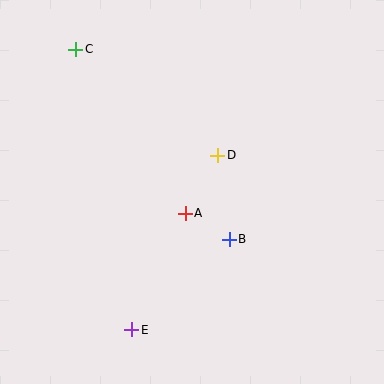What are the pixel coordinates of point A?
Point A is at (185, 213).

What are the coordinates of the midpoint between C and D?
The midpoint between C and D is at (147, 102).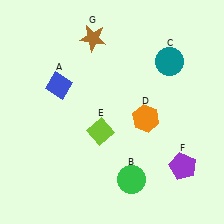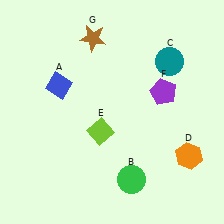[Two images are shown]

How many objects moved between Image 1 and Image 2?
2 objects moved between the two images.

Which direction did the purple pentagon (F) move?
The purple pentagon (F) moved up.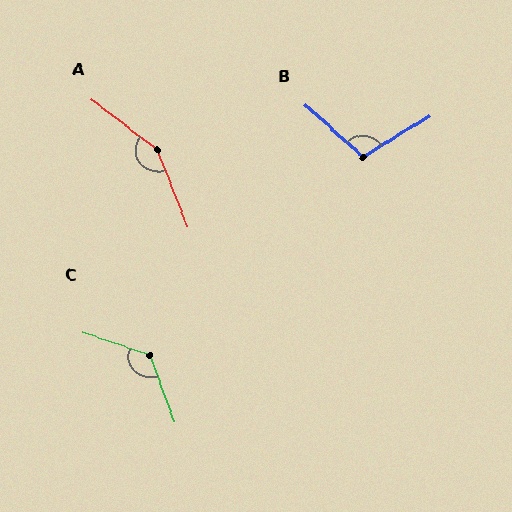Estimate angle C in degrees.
Approximately 129 degrees.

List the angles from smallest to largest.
B (106°), C (129°), A (149°).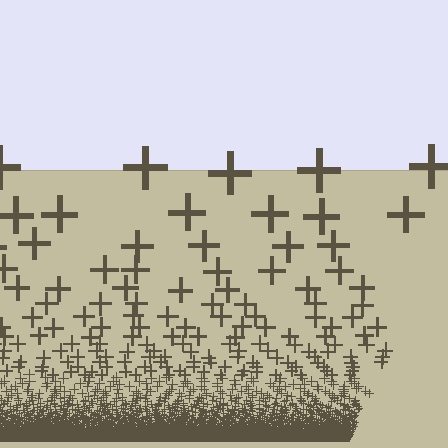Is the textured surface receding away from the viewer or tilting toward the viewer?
The surface appears to tilt toward the viewer. Texture elements get larger and sparser toward the top.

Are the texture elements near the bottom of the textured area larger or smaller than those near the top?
Smaller. The gradient is inverted — elements near the bottom are smaller and denser.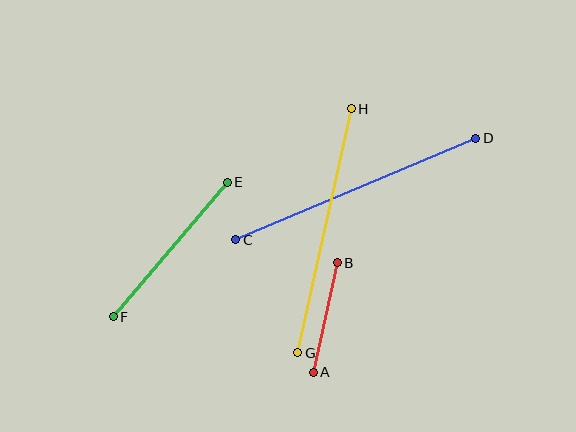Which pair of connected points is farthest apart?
Points C and D are farthest apart.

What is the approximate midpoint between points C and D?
The midpoint is at approximately (356, 189) pixels.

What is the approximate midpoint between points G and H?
The midpoint is at approximately (325, 231) pixels.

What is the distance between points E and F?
The distance is approximately 176 pixels.